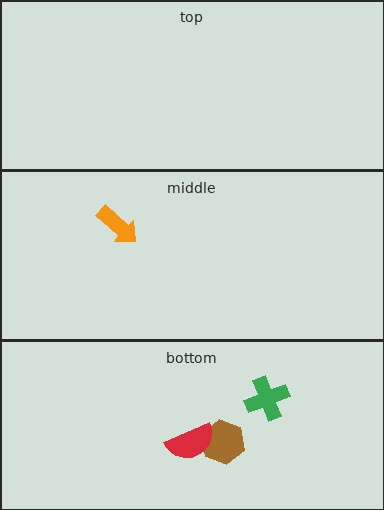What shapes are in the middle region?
The orange arrow.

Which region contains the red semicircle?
The bottom region.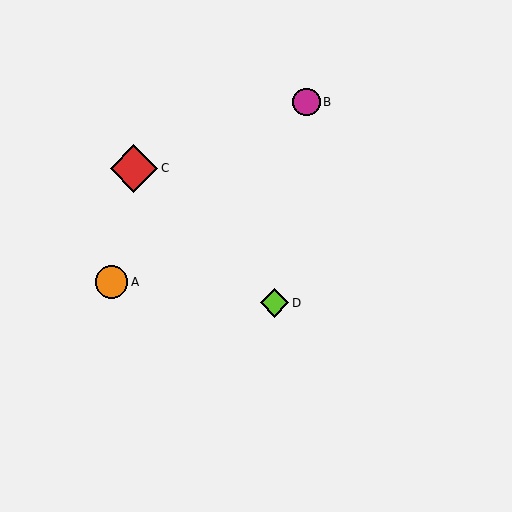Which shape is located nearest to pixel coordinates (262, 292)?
The lime diamond (labeled D) at (275, 303) is nearest to that location.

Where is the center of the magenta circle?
The center of the magenta circle is at (306, 102).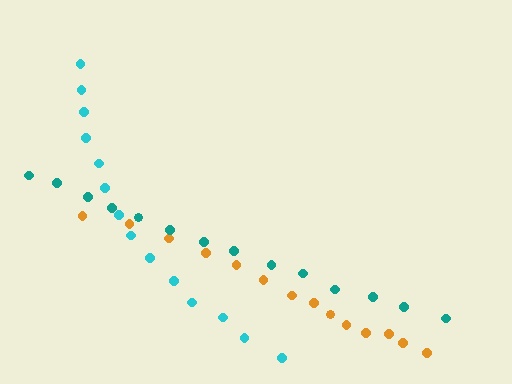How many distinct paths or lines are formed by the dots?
There are 3 distinct paths.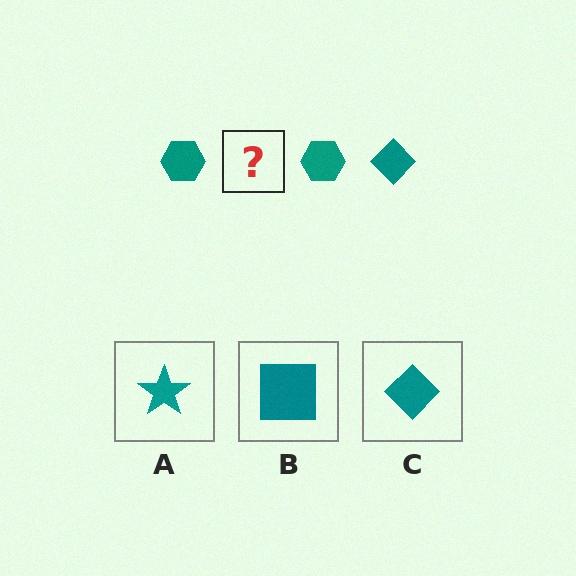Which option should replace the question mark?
Option C.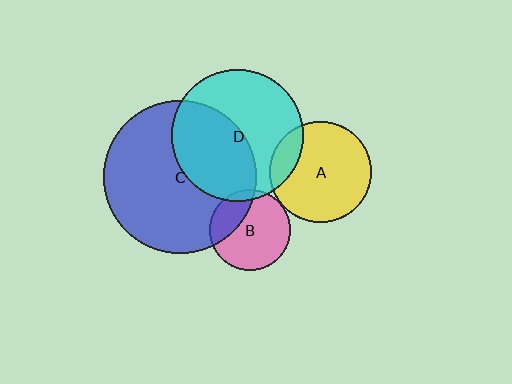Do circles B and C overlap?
Yes.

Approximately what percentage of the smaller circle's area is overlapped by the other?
Approximately 30%.